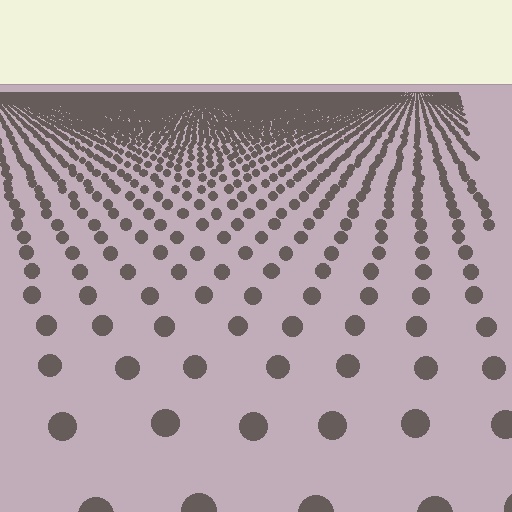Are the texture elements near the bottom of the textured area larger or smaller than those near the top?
Larger. Near the bottom, elements are closer to the viewer and appear at a bigger on-screen size.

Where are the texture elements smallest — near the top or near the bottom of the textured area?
Near the top.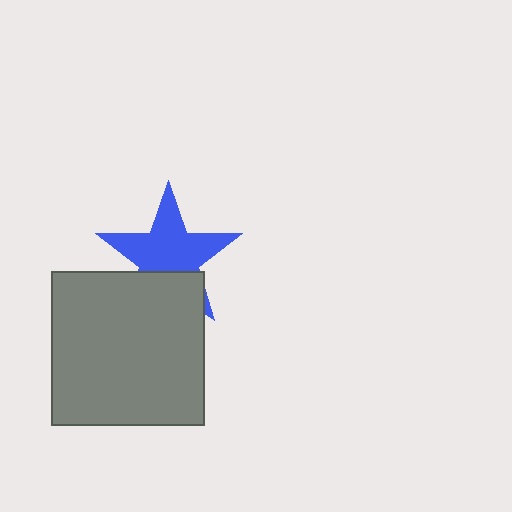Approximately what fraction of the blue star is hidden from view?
Roughly 31% of the blue star is hidden behind the gray square.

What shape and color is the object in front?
The object in front is a gray square.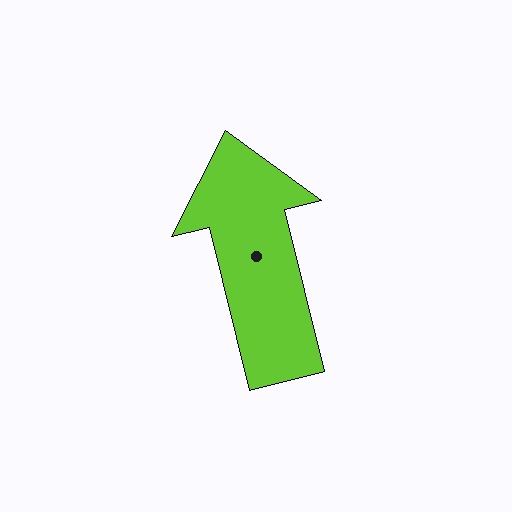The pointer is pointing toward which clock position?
Roughly 12 o'clock.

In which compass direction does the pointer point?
North.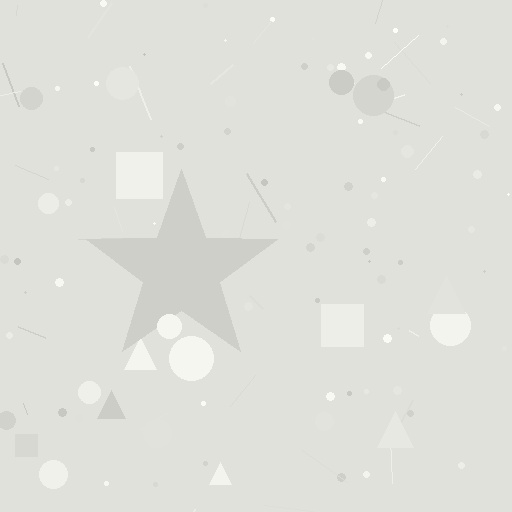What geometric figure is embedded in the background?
A star is embedded in the background.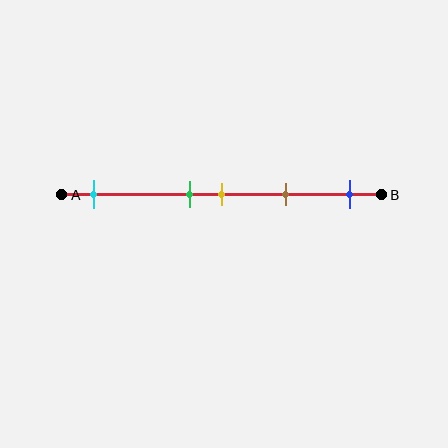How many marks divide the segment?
There are 5 marks dividing the segment.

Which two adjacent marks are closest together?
The green and yellow marks are the closest adjacent pair.